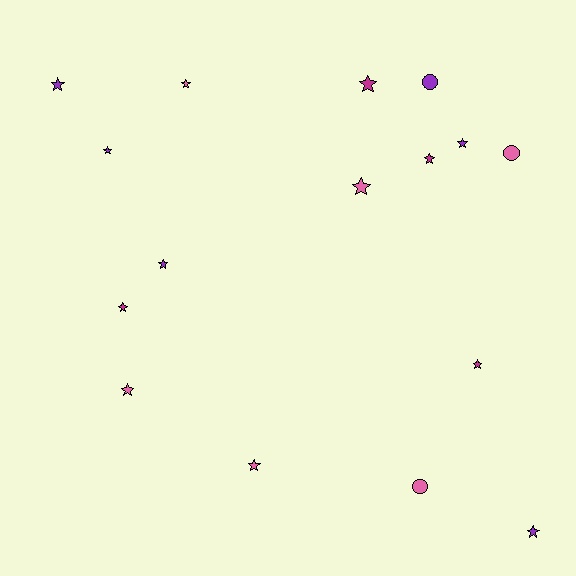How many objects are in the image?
There are 16 objects.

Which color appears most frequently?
Purple, with 6 objects.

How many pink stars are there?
There are 4 pink stars.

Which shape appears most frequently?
Star, with 13 objects.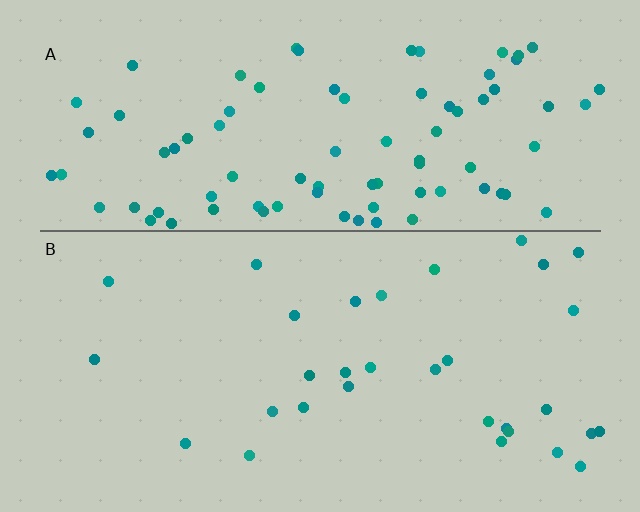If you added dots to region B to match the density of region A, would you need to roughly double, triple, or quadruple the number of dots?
Approximately triple.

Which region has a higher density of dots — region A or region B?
A (the top).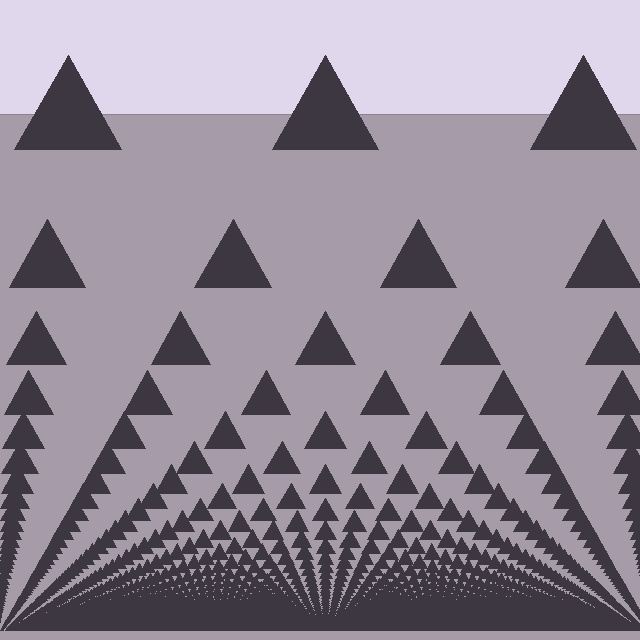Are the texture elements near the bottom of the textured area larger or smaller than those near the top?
Smaller. The gradient is inverted — elements near the bottom are smaller and denser.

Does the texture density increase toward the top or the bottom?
Density increases toward the bottom.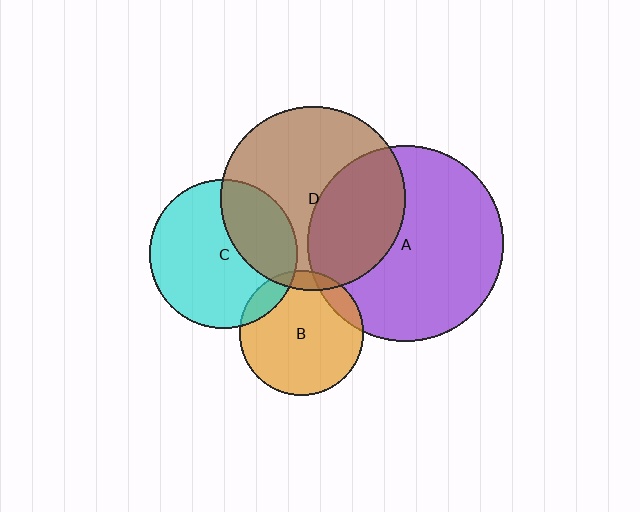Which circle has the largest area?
Circle A (purple).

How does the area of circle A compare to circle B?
Approximately 2.5 times.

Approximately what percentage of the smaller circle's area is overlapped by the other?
Approximately 35%.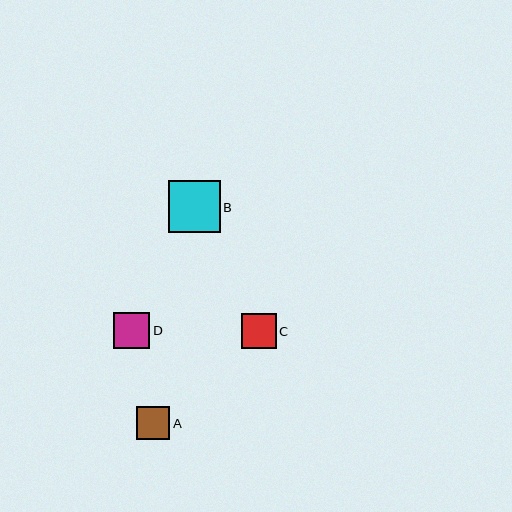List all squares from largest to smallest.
From largest to smallest: B, D, C, A.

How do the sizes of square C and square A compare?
Square C and square A are approximately the same size.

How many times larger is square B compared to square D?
Square B is approximately 1.4 times the size of square D.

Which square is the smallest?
Square A is the smallest with a size of approximately 33 pixels.